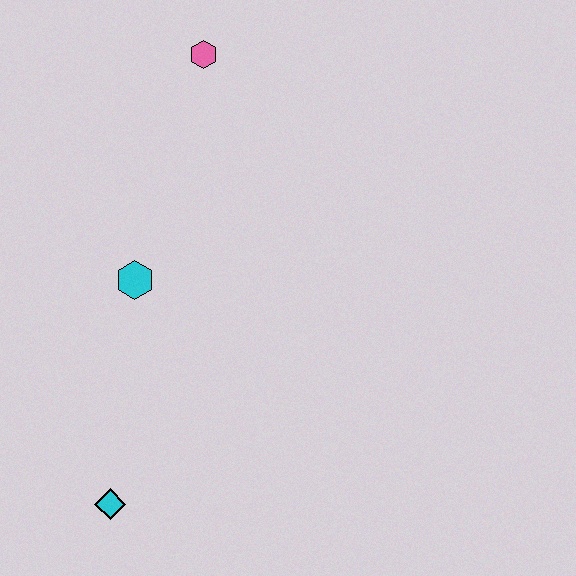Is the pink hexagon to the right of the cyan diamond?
Yes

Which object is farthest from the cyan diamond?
The pink hexagon is farthest from the cyan diamond.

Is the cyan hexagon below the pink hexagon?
Yes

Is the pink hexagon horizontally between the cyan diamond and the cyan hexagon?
No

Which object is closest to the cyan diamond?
The cyan hexagon is closest to the cyan diamond.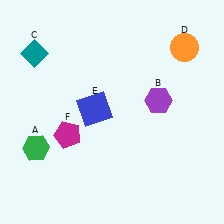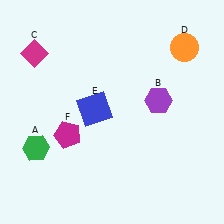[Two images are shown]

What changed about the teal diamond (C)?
In Image 1, C is teal. In Image 2, it changed to magenta.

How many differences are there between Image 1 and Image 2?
There is 1 difference between the two images.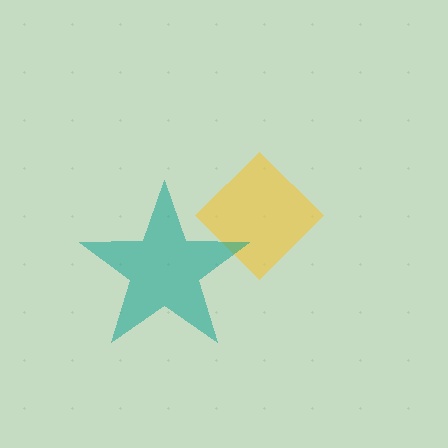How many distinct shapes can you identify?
There are 2 distinct shapes: a yellow diamond, a teal star.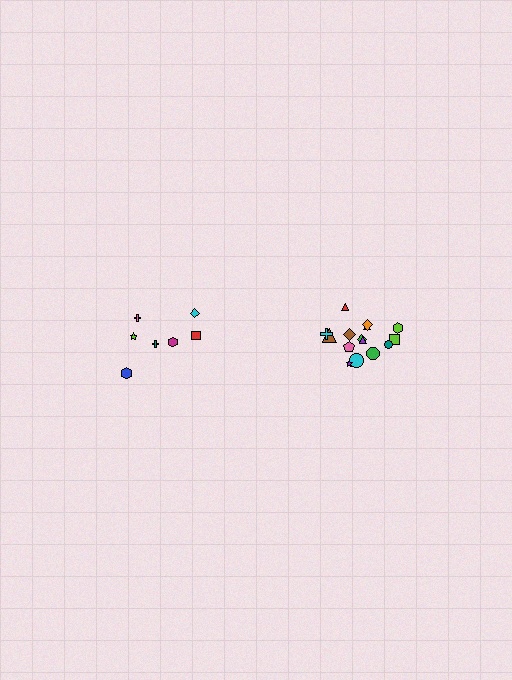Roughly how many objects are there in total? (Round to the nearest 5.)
Roughly 20 objects in total.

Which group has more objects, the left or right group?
The right group.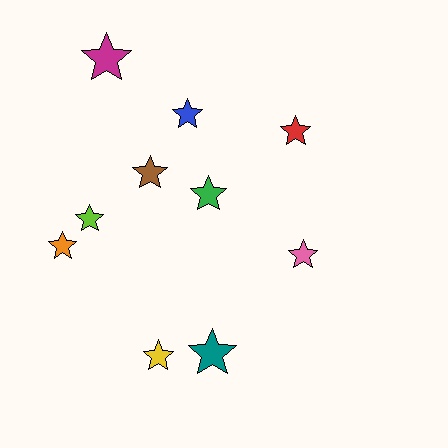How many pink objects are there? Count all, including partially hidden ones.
There is 1 pink object.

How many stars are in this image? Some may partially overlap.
There are 10 stars.